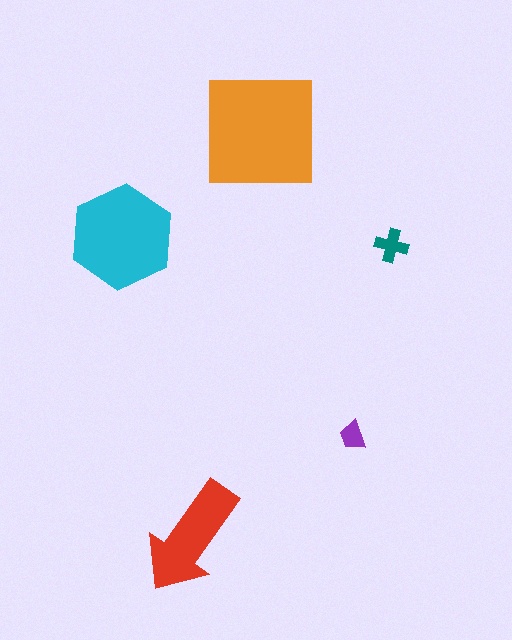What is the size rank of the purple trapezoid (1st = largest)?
5th.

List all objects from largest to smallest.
The orange square, the cyan hexagon, the red arrow, the teal cross, the purple trapezoid.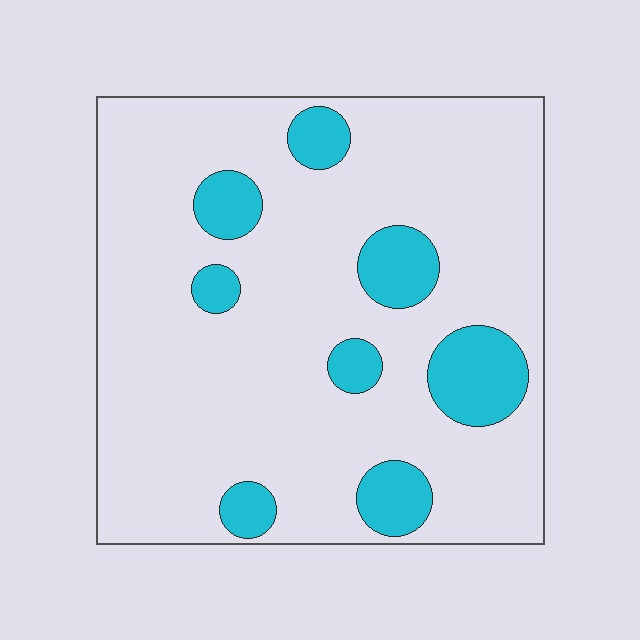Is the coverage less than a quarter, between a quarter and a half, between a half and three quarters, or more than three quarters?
Less than a quarter.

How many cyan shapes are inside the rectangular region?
8.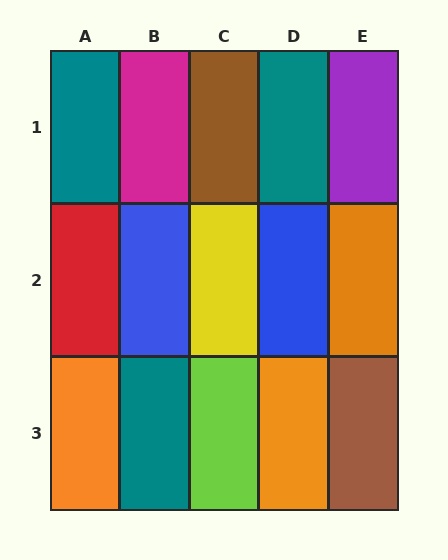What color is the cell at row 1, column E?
Purple.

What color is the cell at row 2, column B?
Blue.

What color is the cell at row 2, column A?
Red.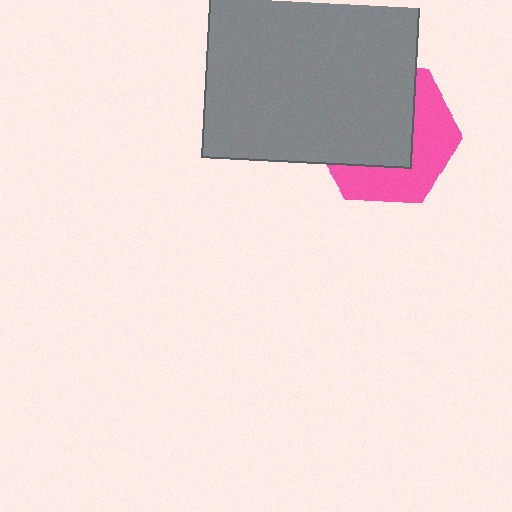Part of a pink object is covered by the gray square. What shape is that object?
It is a hexagon.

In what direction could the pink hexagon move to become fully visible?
The pink hexagon could move toward the lower-right. That would shift it out from behind the gray square entirely.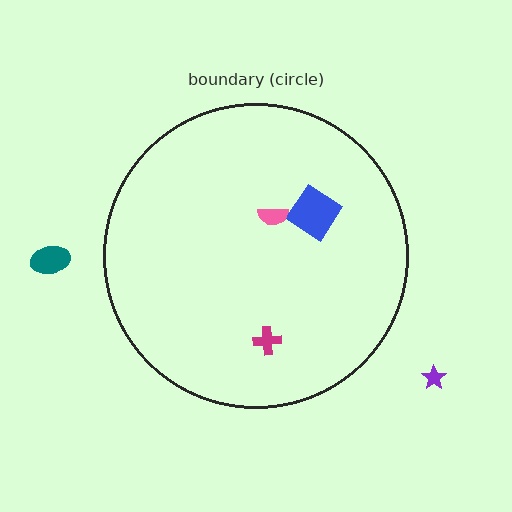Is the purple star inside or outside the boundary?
Outside.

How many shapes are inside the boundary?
3 inside, 2 outside.